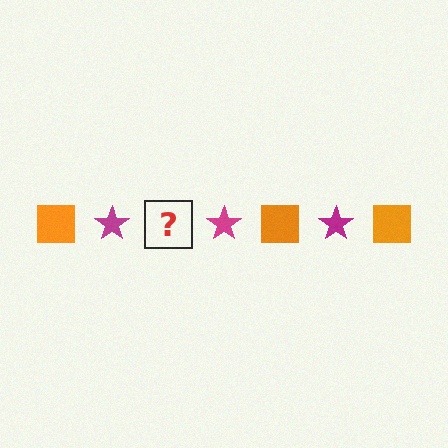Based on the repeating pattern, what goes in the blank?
The blank should be an orange square.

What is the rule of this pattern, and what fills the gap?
The rule is that the pattern alternates between orange square and magenta star. The gap should be filled with an orange square.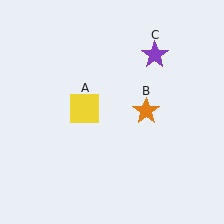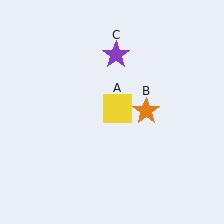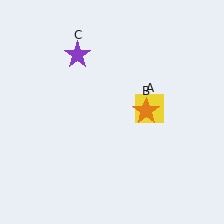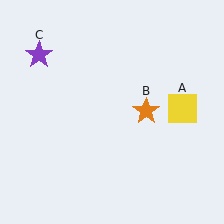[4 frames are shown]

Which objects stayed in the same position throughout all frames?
Orange star (object B) remained stationary.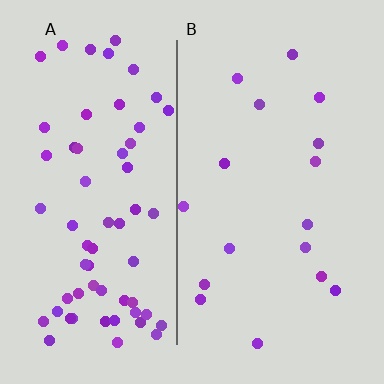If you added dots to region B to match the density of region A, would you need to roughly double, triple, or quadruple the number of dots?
Approximately quadruple.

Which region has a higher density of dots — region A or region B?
A (the left).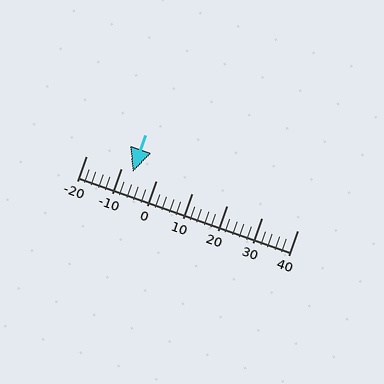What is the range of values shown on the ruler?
The ruler shows values from -20 to 40.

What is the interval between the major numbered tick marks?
The major tick marks are spaced 10 units apart.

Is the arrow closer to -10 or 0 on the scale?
The arrow is closer to -10.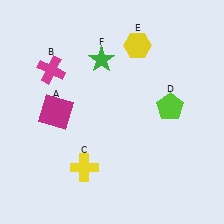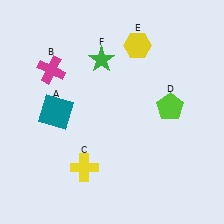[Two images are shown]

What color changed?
The square (A) changed from magenta in Image 1 to teal in Image 2.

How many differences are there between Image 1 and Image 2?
There is 1 difference between the two images.